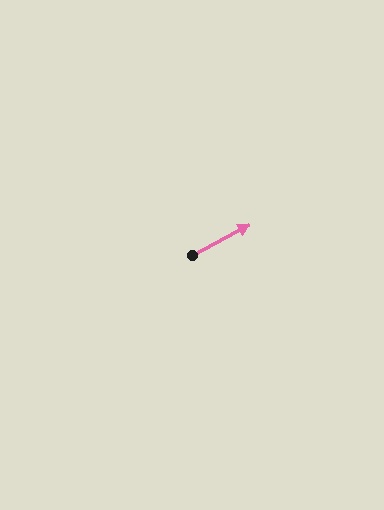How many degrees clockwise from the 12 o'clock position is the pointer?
Approximately 62 degrees.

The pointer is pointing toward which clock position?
Roughly 2 o'clock.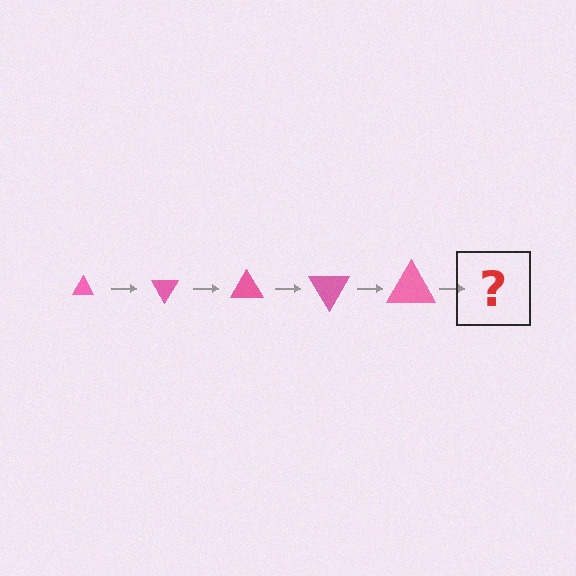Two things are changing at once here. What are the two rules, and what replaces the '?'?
The two rules are that the triangle grows larger each step and it rotates 60 degrees each step. The '?' should be a triangle, larger than the previous one and rotated 300 degrees from the start.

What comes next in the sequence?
The next element should be a triangle, larger than the previous one and rotated 300 degrees from the start.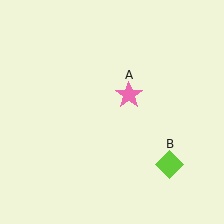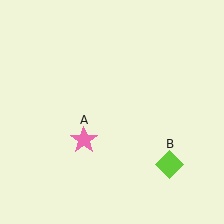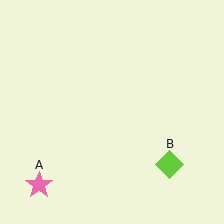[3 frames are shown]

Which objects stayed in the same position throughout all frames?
Lime diamond (object B) remained stationary.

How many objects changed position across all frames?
1 object changed position: pink star (object A).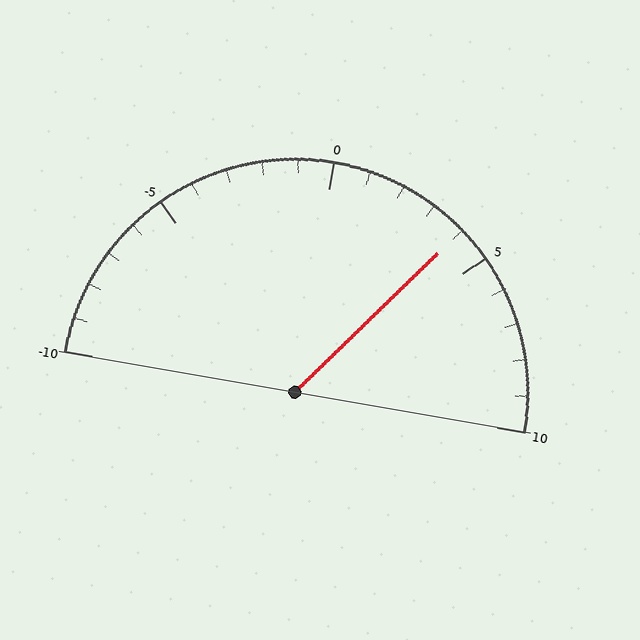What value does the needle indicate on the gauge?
The needle indicates approximately 4.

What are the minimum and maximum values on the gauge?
The gauge ranges from -10 to 10.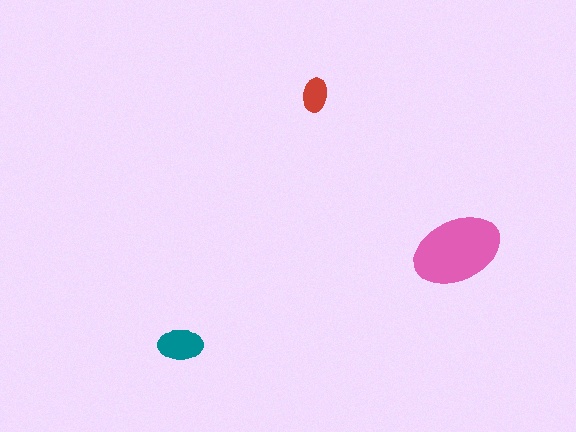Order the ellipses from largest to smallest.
the pink one, the teal one, the red one.